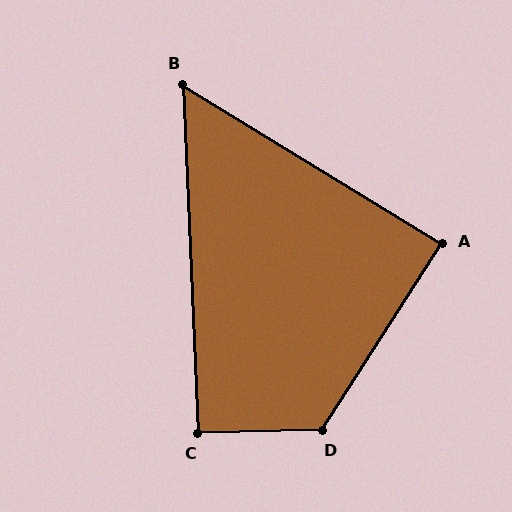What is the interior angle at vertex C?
Approximately 91 degrees (approximately right).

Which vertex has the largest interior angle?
D, at approximately 124 degrees.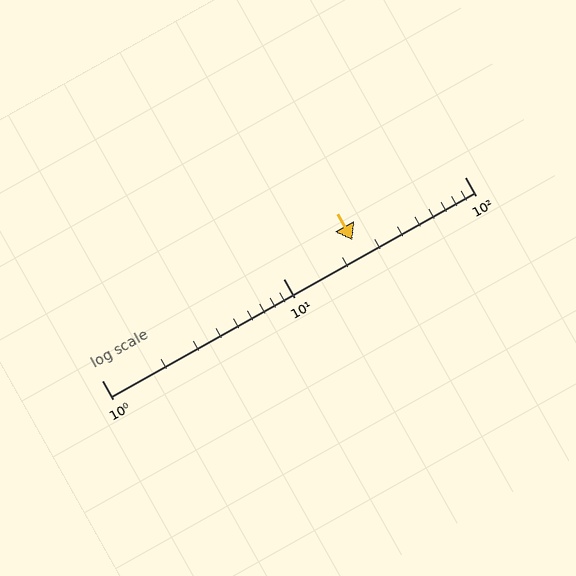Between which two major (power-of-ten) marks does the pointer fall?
The pointer is between 10 and 100.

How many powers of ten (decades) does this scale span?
The scale spans 2 decades, from 1 to 100.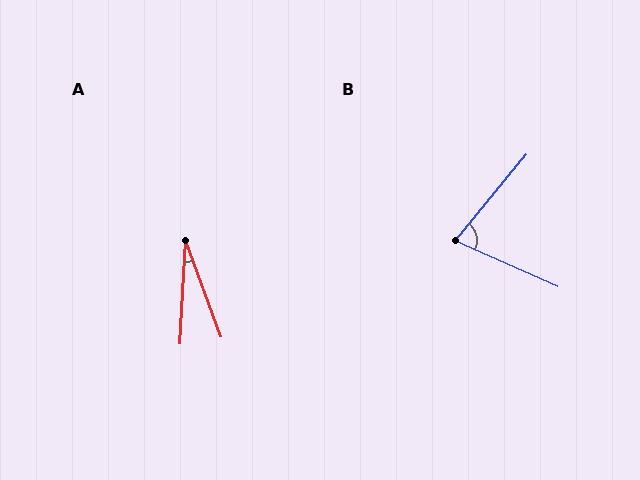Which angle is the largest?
B, at approximately 74 degrees.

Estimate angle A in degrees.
Approximately 23 degrees.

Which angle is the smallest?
A, at approximately 23 degrees.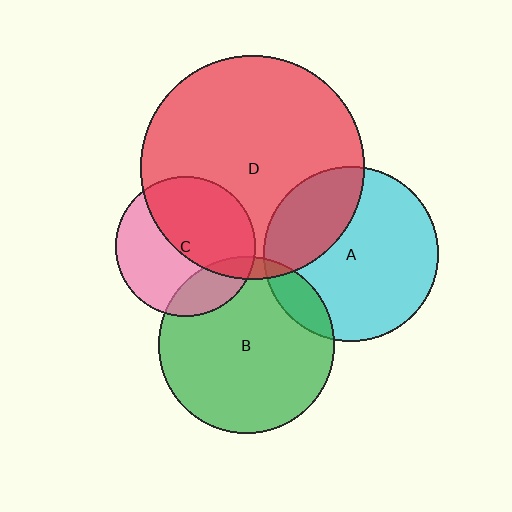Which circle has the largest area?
Circle D (red).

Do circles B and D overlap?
Yes.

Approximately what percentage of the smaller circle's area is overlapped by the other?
Approximately 5%.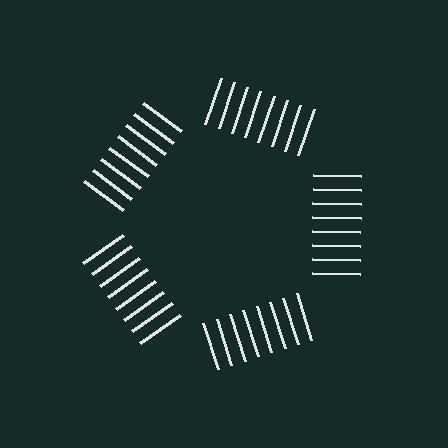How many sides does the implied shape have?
5 sides — the line-ends trace a pentagon.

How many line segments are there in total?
40 — 8 along each of the 5 edges.